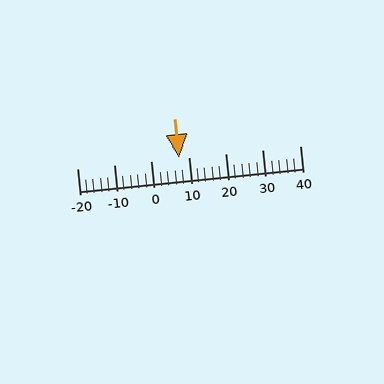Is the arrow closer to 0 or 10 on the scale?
The arrow is closer to 10.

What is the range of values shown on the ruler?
The ruler shows values from -20 to 40.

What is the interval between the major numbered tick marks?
The major tick marks are spaced 10 units apart.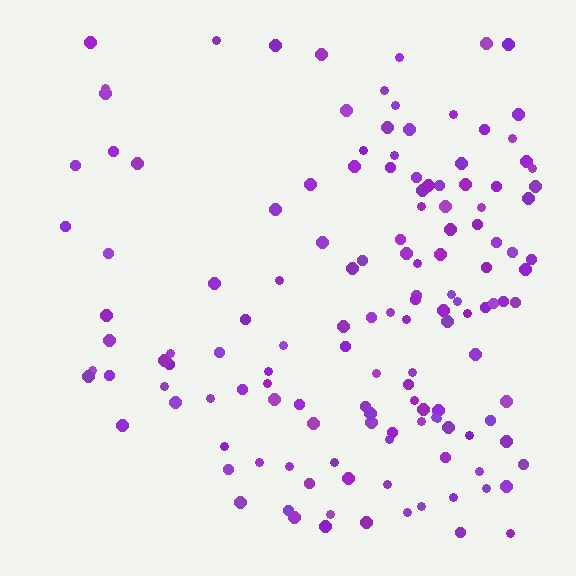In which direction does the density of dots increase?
From left to right, with the right side densest.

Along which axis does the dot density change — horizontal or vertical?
Horizontal.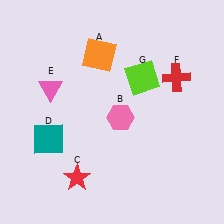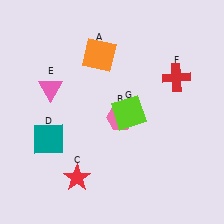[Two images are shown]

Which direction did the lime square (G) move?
The lime square (G) moved down.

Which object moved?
The lime square (G) moved down.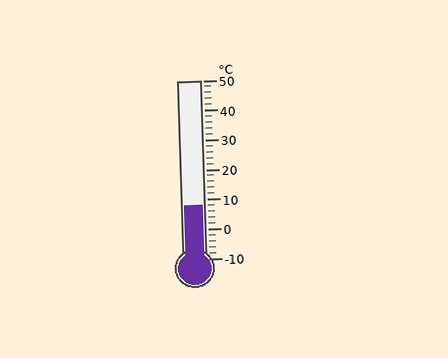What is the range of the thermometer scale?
The thermometer scale ranges from -10°C to 50°C.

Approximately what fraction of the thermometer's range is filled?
The thermometer is filled to approximately 30% of its range.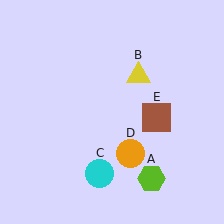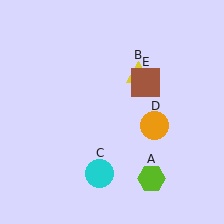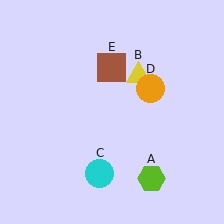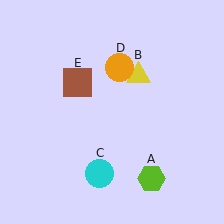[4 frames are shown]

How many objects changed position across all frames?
2 objects changed position: orange circle (object D), brown square (object E).